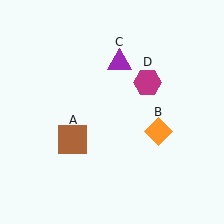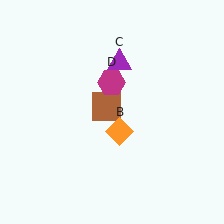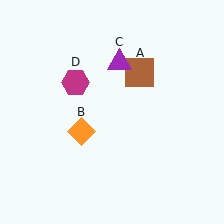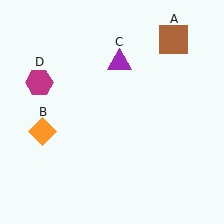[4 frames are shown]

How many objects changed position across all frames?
3 objects changed position: brown square (object A), orange diamond (object B), magenta hexagon (object D).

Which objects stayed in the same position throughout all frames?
Purple triangle (object C) remained stationary.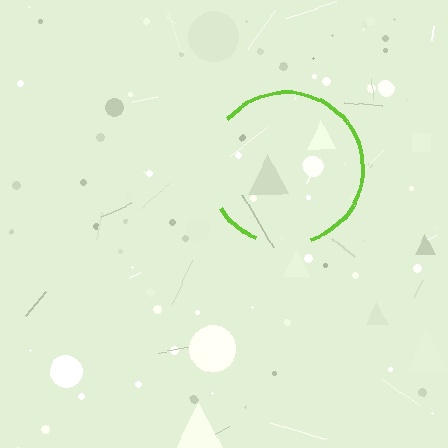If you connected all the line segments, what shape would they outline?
They would outline a circle.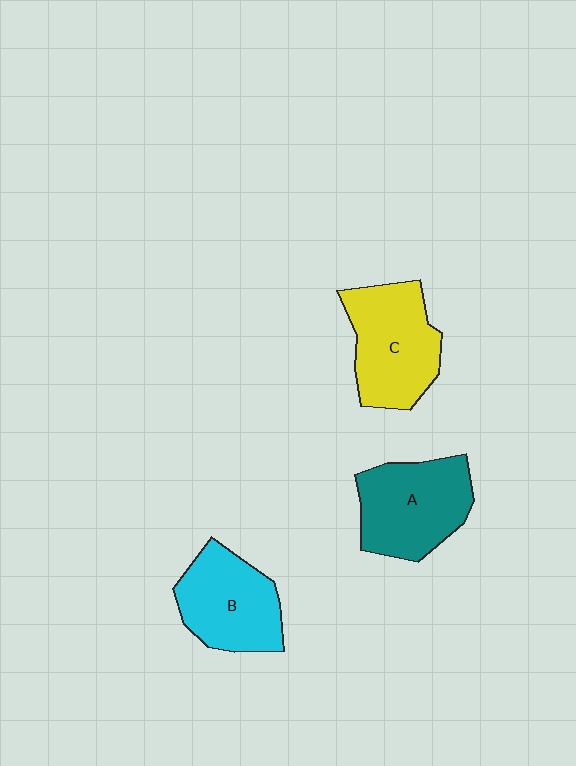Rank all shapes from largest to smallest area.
From largest to smallest: C (yellow), A (teal), B (cyan).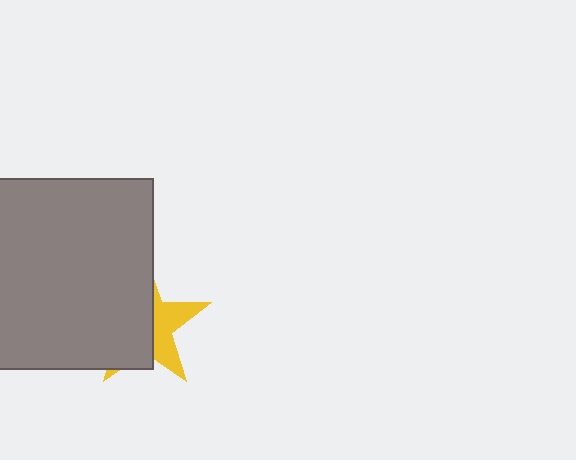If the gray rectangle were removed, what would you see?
You would see the complete yellow star.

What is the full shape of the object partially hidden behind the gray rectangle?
The partially hidden object is a yellow star.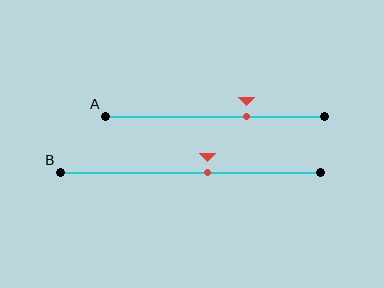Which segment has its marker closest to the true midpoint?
Segment B has its marker closest to the true midpoint.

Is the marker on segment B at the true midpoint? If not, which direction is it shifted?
No, the marker on segment B is shifted to the right by about 6% of the segment length.